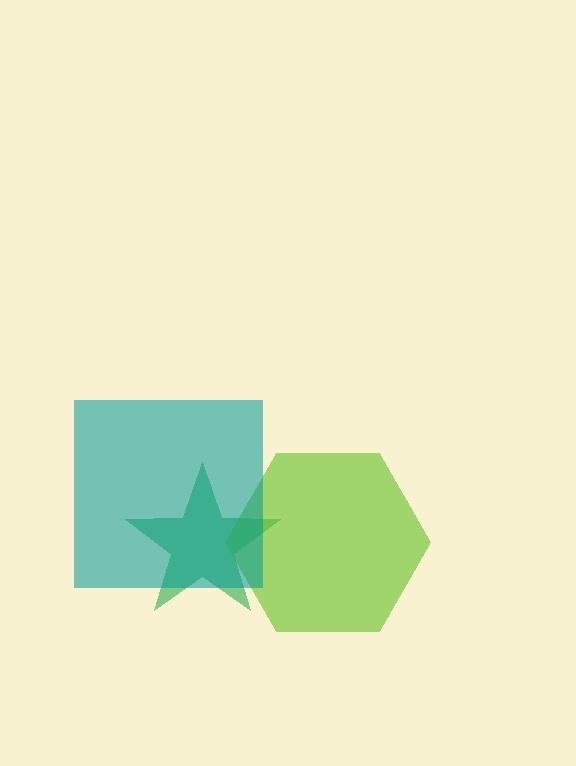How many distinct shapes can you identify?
There are 3 distinct shapes: a green star, a lime hexagon, a teal square.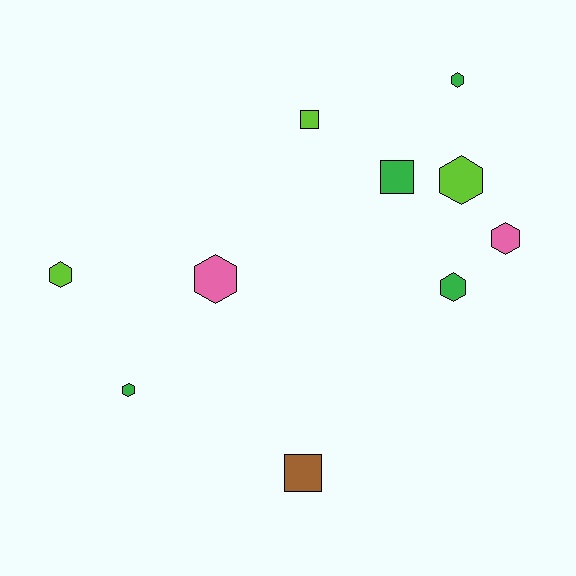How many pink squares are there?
There are no pink squares.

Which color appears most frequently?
Green, with 4 objects.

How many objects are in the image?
There are 10 objects.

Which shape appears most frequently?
Hexagon, with 7 objects.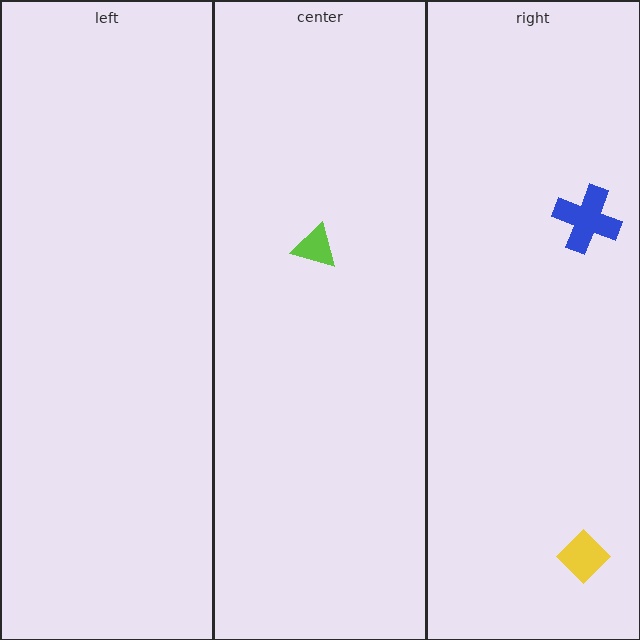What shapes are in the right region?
The blue cross, the yellow diamond.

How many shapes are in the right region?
2.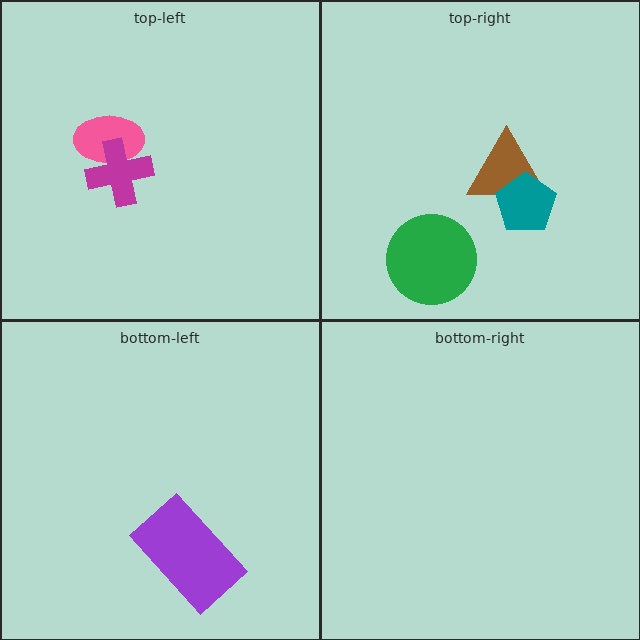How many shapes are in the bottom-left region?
1.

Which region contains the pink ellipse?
The top-left region.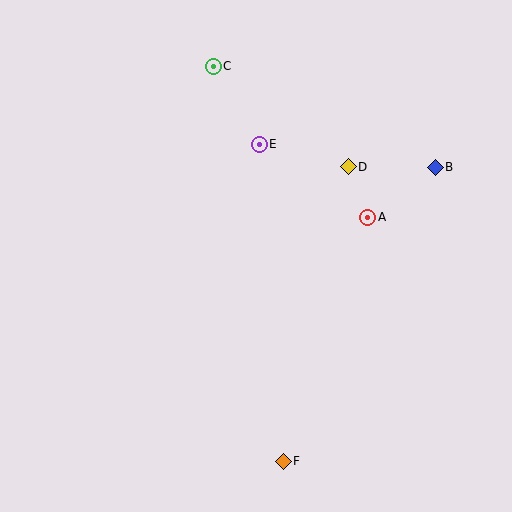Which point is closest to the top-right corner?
Point B is closest to the top-right corner.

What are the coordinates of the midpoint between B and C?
The midpoint between B and C is at (324, 117).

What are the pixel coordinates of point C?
Point C is at (213, 66).